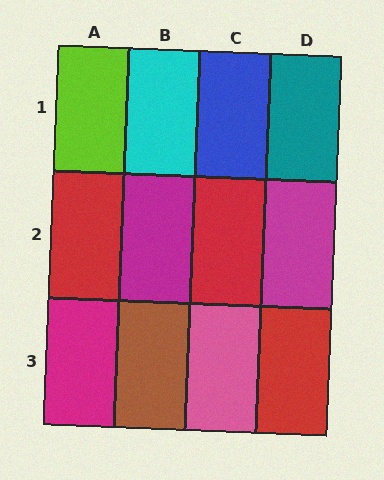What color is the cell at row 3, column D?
Red.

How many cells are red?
3 cells are red.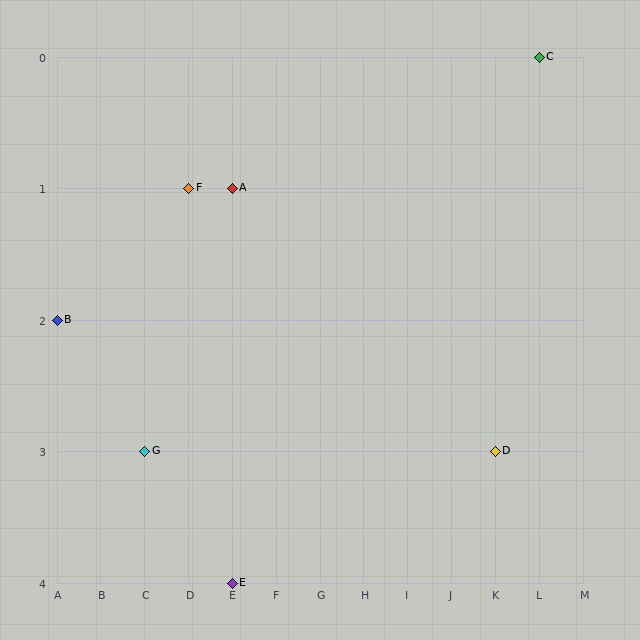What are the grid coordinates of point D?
Point D is at grid coordinates (K, 3).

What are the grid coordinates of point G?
Point G is at grid coordinates (C, 3).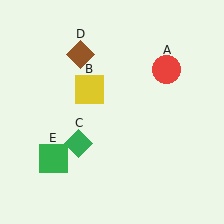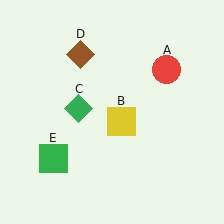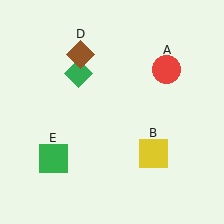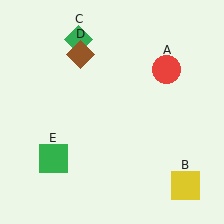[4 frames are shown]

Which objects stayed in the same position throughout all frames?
Red circle (object A) and brown diamond (object D) and green square (object E) remained stationary.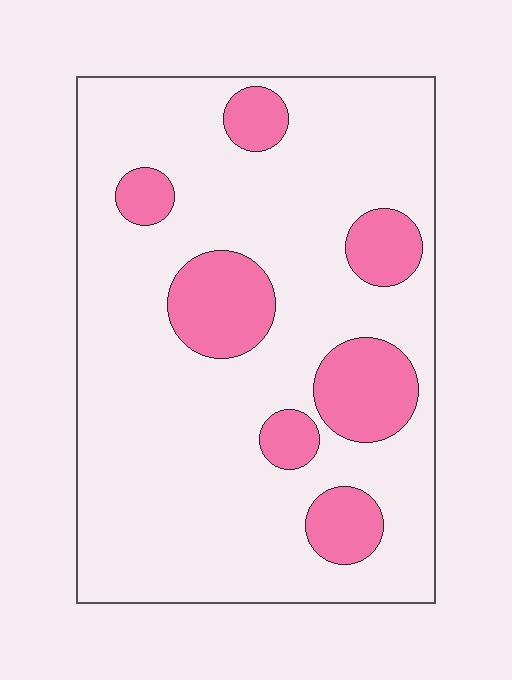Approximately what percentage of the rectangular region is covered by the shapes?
Approximately 20%.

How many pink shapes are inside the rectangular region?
7.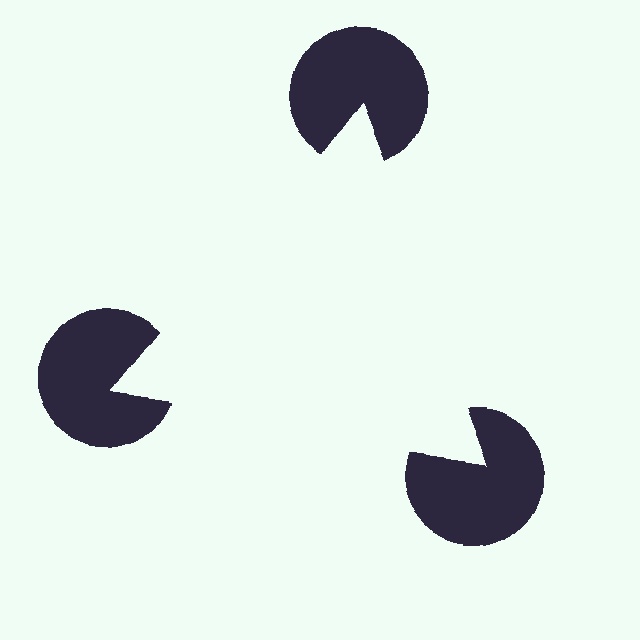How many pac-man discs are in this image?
There are 3 — one at each vertex of the illusory triangle.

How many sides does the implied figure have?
3 sides.